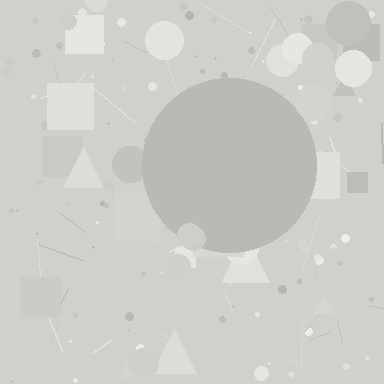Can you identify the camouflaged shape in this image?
The camouflaged shape is a circle.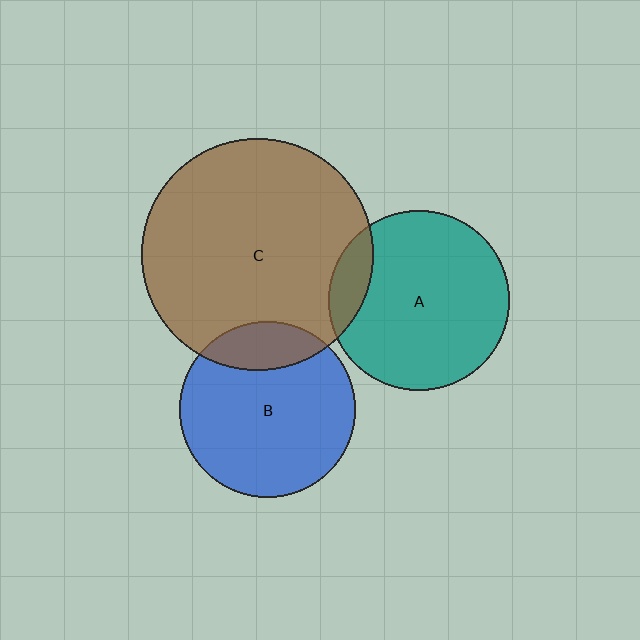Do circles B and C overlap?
Yes.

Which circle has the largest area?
Circle C (brown).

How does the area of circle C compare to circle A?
Approximately 1.7 times.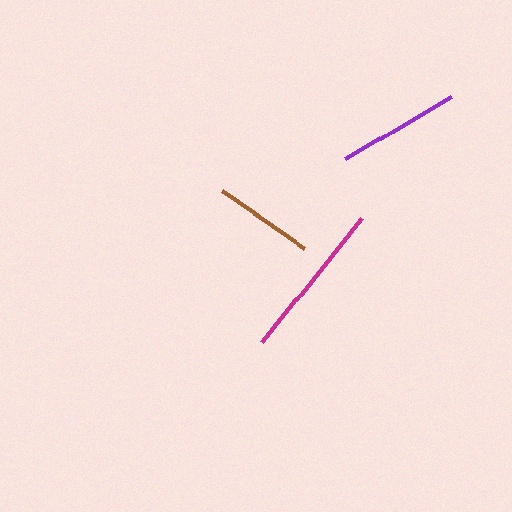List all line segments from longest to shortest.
From longest to shortest: magenta, purple, brown.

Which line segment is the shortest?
The brown line is the shortest at approximately 101 pixels.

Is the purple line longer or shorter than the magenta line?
The magenta line is longer than the purple line.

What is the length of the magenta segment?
The magenta segment is approximately 160 pixels long.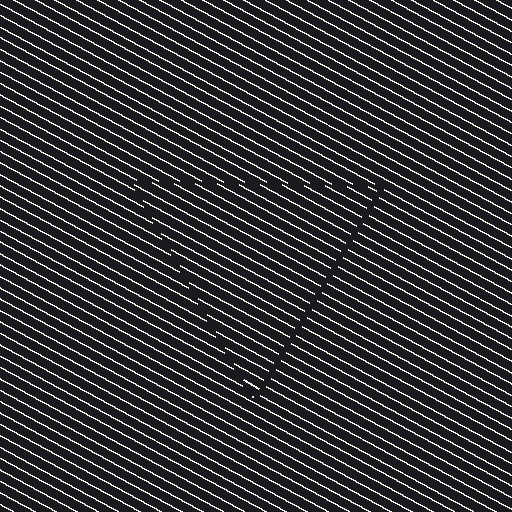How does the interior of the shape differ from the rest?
The interior of the shape contains the same grating, shifted by half a period — the contour is defined by the phase discontinuity where line-ends from the inner and outer gratings abut.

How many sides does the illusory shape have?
3 sides — the line-ends trace a triangle.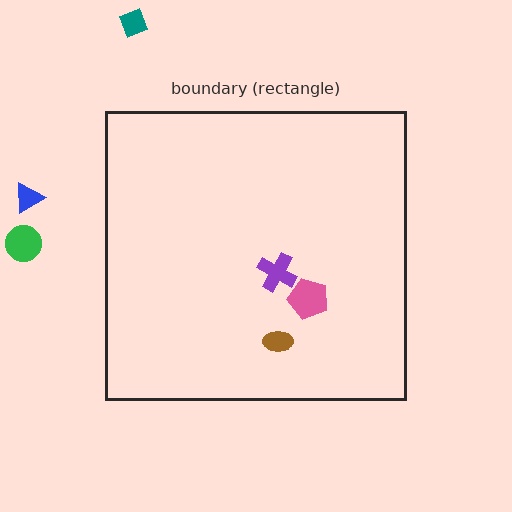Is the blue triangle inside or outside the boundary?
Outside.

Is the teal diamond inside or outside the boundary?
Outside.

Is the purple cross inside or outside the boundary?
Inside.